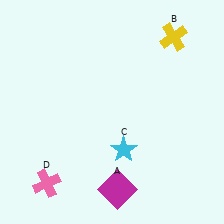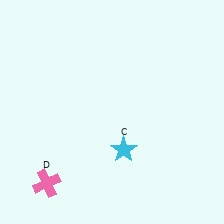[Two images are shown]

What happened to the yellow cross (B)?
The yellow cross (B) was removed in Image 2. It was in the top-right area of Image 1.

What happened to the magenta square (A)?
The magenta square (A) was removed in Image 2. It was in the bottom-right area of Image 1.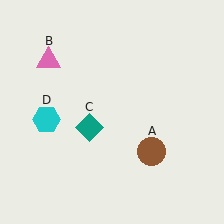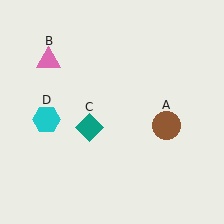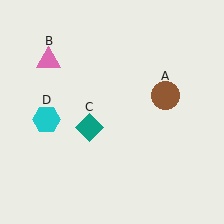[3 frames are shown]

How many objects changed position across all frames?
1 object changed position: brown circle (object A).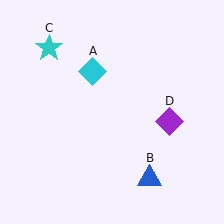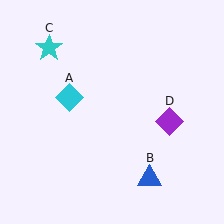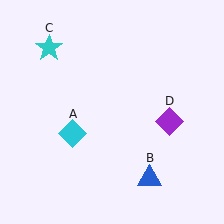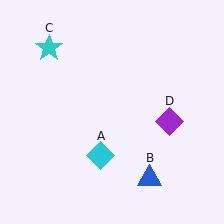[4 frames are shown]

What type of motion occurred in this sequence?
The cyan diamond (object A) rotated counterclockwise around the center of the scene.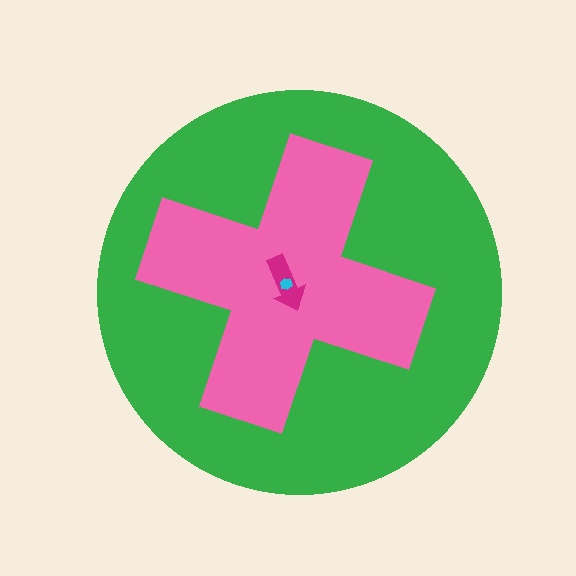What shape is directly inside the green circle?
The pink cross.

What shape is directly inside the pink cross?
The magenta arrow.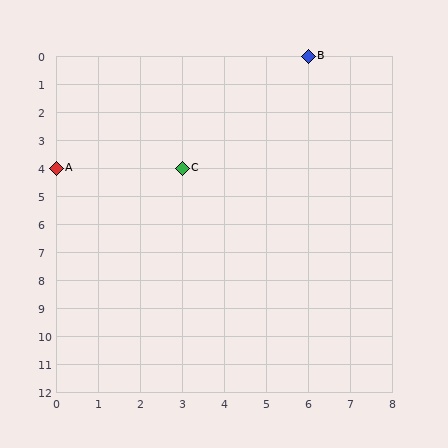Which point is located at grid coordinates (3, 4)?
Point C is at (3, 4).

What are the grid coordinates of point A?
Point A is at grid coordinates (0, 4).